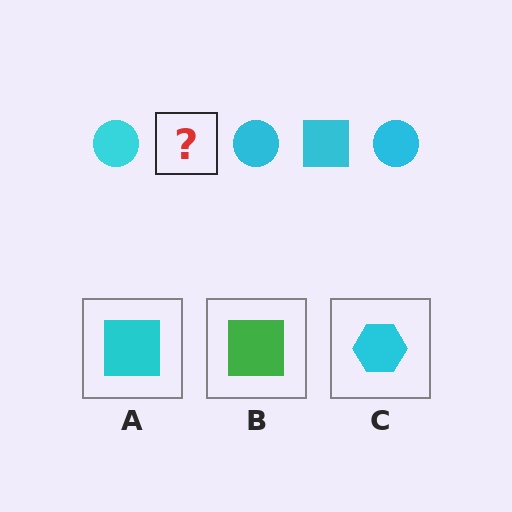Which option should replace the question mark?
Option A.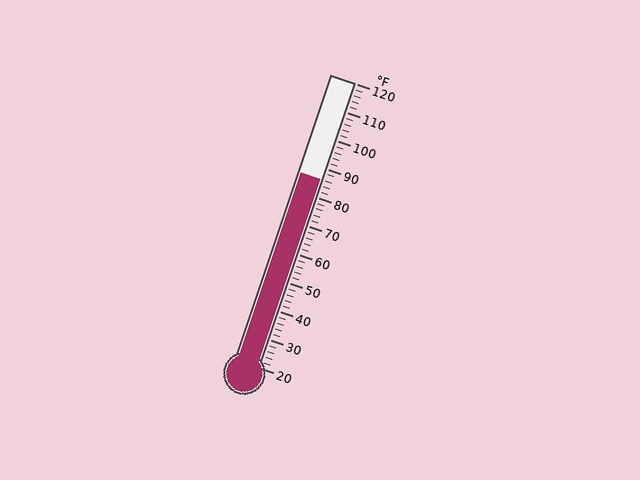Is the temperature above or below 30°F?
The temperature is above 30°F.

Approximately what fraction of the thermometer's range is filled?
The thermometer is filled to approximately 65% of its range.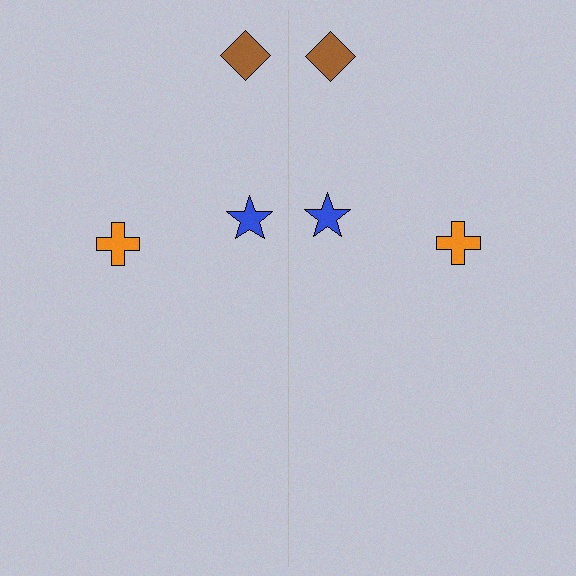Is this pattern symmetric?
Yes, this pattern has bilateral (reflection) symmetry.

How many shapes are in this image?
There are 6 shapes in this image.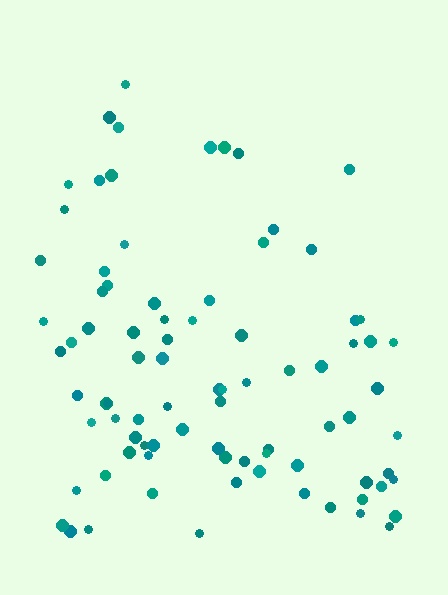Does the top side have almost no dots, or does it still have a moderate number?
Still a moderate number, just noticeably fewer than the bottom.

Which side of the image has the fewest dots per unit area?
The top.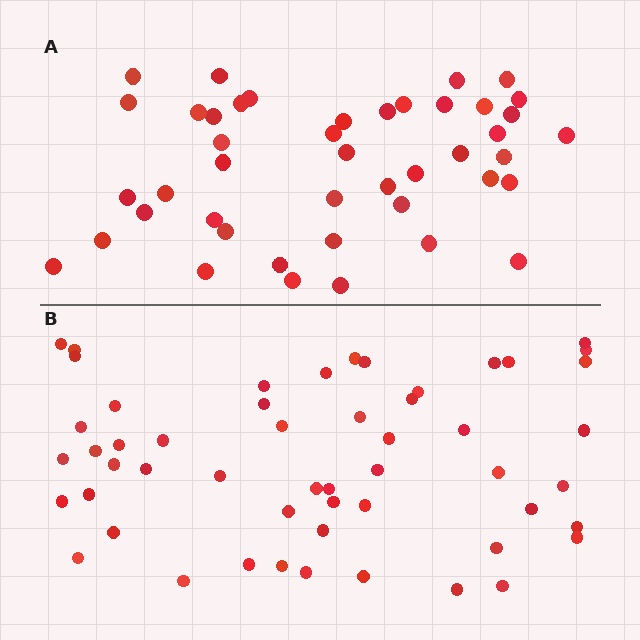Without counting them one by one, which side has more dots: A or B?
Region B (the bottom region) has more dots.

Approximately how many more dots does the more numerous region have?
Region B has roughly 8 or so more dots than region A.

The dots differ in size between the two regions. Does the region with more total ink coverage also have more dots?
No. Region A has more total ink coverage because its dots are larger, but region B actually contains more individual dots. Total area can be misleading — the number of items is what matters here.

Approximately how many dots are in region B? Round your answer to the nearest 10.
About 50 dots. (The exact count is 53, which rounds to 50.)